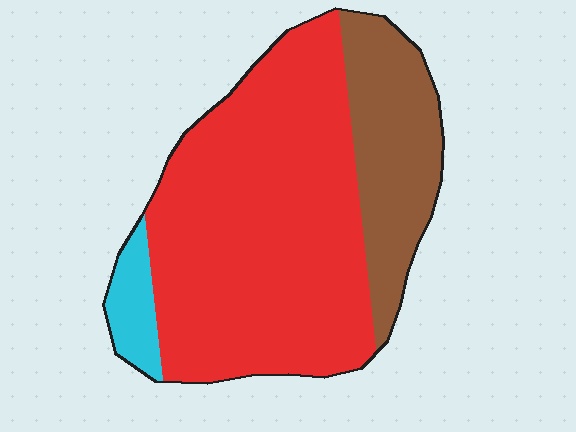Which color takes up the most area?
Red, at roughly 70%.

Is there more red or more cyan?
Red.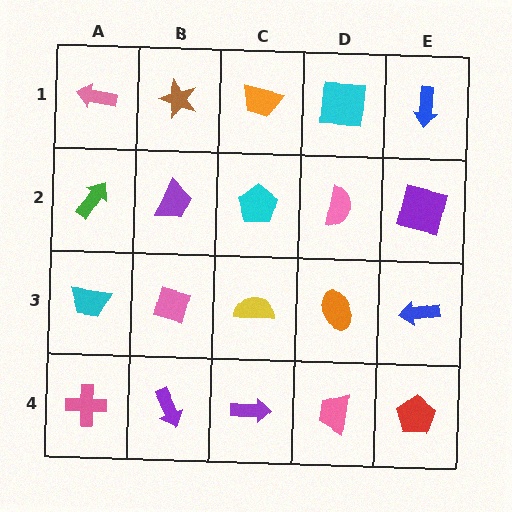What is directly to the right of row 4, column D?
A red pentagon.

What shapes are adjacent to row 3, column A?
A green arrow (row 2, column A), a pink cross (row 4, column A), a pink diamond (row 3, column B).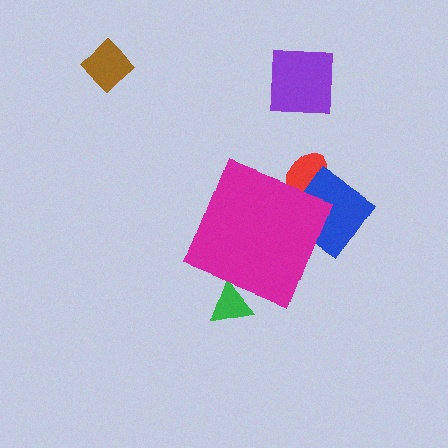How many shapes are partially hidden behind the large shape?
3 shapes are partially hidden.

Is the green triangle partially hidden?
Yes, the green triangle is partially hidden behind the magenta diamond.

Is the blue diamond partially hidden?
Yes, the blue diamond is partially hidden behind the magenta diamond.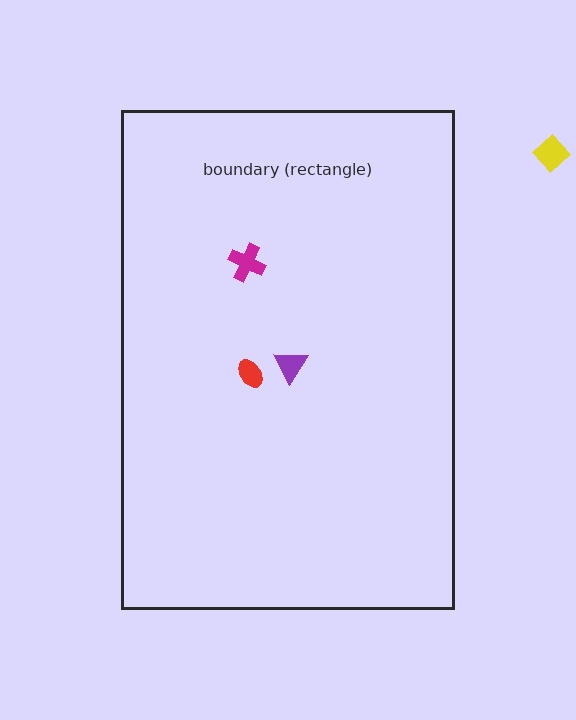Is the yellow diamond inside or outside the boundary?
Outside.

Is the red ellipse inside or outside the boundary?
Inside.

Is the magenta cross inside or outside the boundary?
Inside.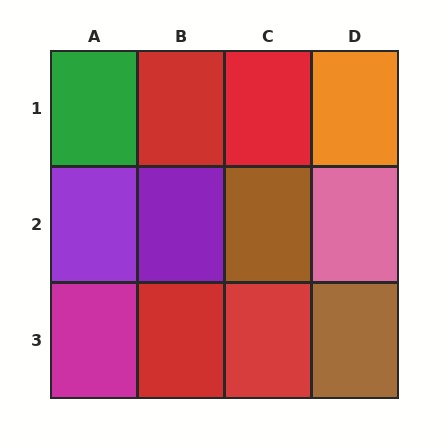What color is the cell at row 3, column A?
Magenta.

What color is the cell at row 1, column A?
Green.